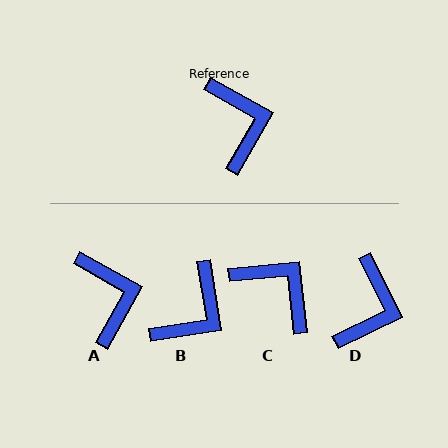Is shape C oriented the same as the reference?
No, it is off by about 35 degrees.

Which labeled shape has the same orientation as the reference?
A.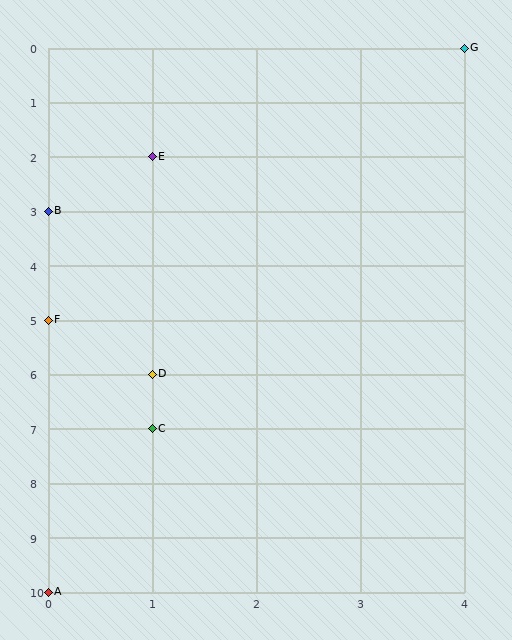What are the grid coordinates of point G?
Point G is at grid coordinates (4, 0).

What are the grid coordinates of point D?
Point D is at grid coordinates (1, 6).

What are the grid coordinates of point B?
Point B is at grid coordinates (0, 3).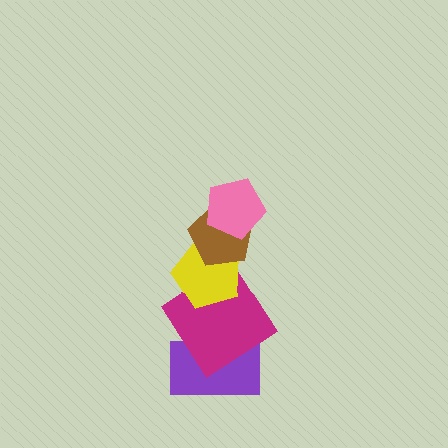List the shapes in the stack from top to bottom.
From top to bottom: the pink pentagon, the brown pentagon, the yellow pentagon, the magenta diamond, the purple rectangle.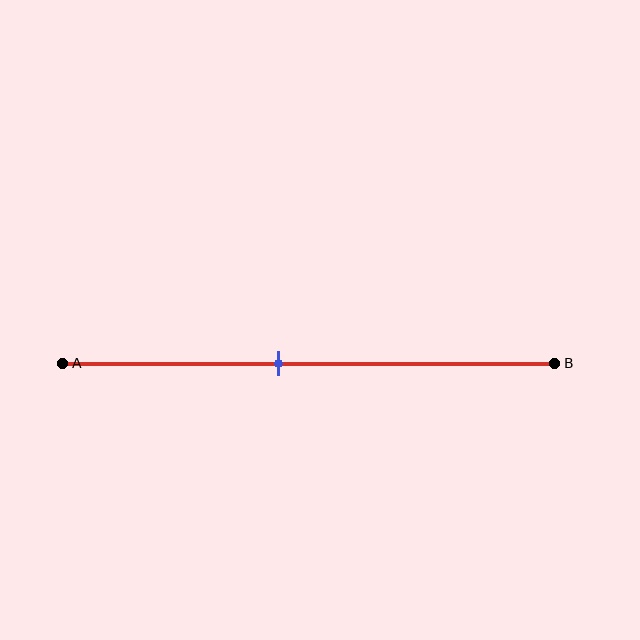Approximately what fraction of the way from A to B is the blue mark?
The blue mark is approximately 45% of the way from A to B.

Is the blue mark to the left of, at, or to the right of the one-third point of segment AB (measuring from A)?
The blue mark is to the right of the one-third point of segment AB.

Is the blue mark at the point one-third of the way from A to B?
No, the mark is at about 45% from A, not at the 33% one-third point.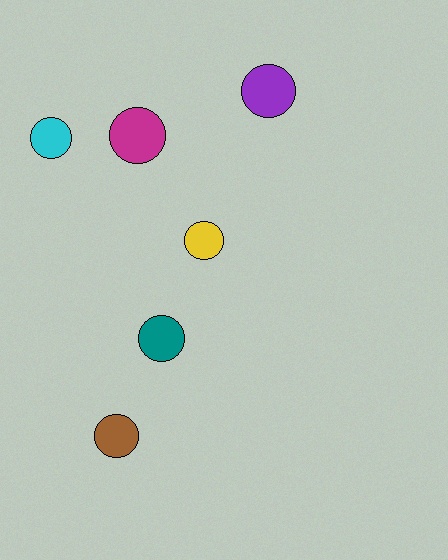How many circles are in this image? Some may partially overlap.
There are 6 circles.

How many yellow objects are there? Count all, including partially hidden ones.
There is 1 yellow object.